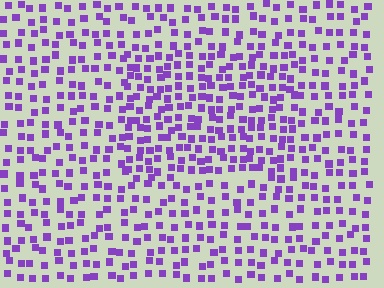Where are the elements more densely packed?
The elements are more densely packed inside the rectangle boundary.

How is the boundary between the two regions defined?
The boundary is defined by a change in element density (approximately 1.6x ratio). All elements are the same color, size, and shape.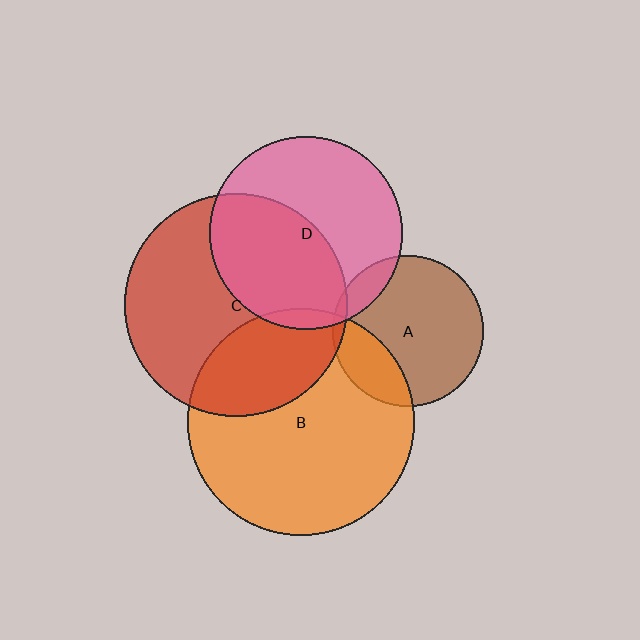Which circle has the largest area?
Circle B (orange).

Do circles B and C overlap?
Yes.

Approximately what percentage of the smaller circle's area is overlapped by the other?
Approximately 30%.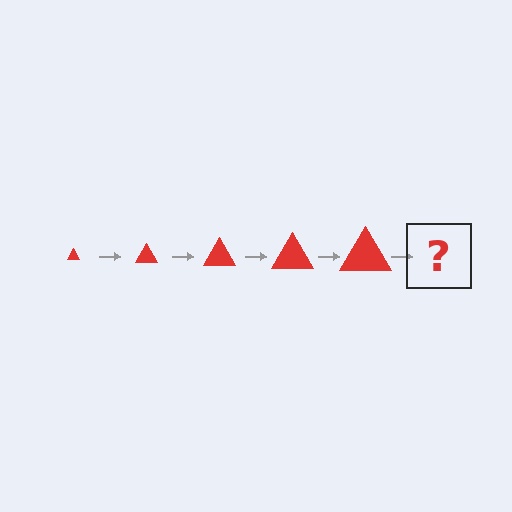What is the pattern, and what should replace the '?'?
The pattern is that the triangle gets progressively larger each step. The '?' should be a red triangle, larger than the previous one.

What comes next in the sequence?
The next element should be a red triangle, larger than the previous one.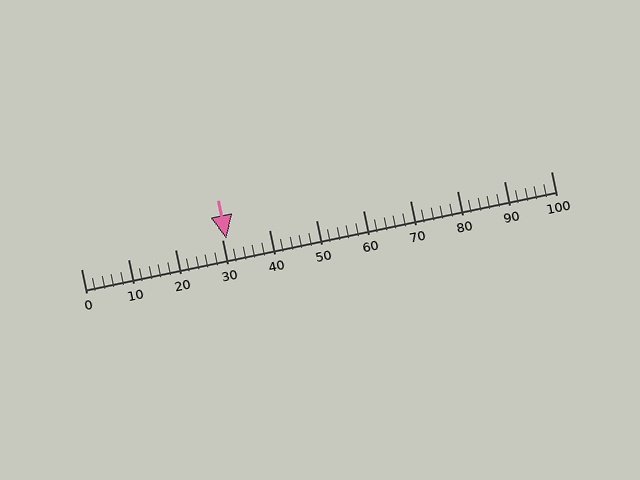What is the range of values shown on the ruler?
The ruler shows values from 0 to 100.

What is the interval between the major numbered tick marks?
The major tick marks are spaced 10 units apart.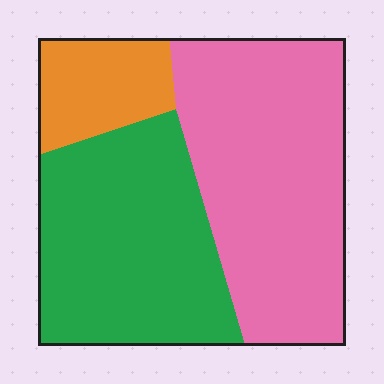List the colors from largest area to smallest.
From largest to smallest: pink, green, orange.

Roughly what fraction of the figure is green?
Green covers about 40% of the figure.